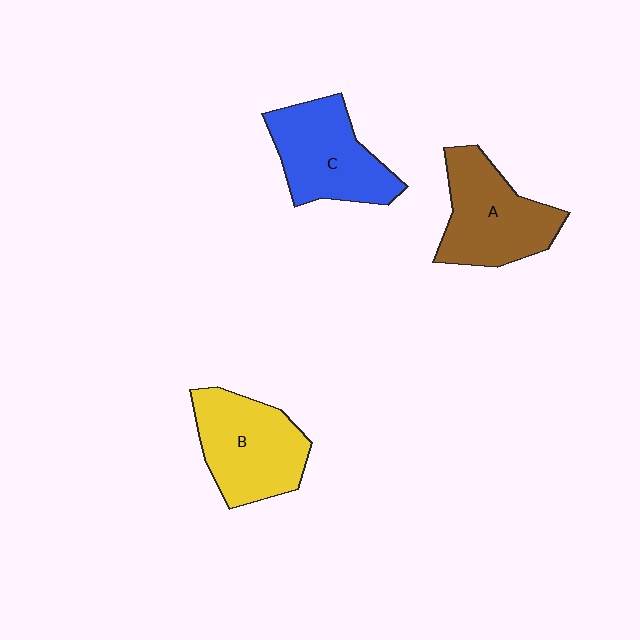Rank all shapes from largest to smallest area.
From largest to smallest: B (yellow), A (brown), C (blue).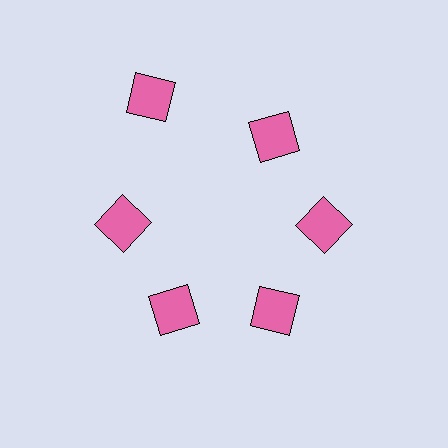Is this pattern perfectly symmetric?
No. The 6 pink squares are arranged in a ring, but one element near the 11 o'clock position is pushed outward from the center, breaking the 6-fold rotational symmetry.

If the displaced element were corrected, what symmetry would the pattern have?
It would have 6-fold rotational symmetry — the pattern would map onto itself every 60 degrees.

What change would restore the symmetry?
The symmetry would be restored by moving it inward, back onto the ring so that all 6 squares sit at equal angles and equal distance from the center.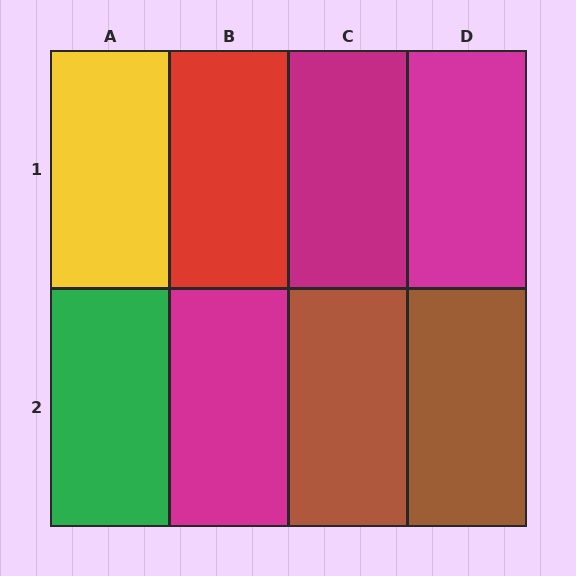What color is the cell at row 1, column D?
Magenta.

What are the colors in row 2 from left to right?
Green, magenta, brown, brown.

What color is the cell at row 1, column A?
Yellow.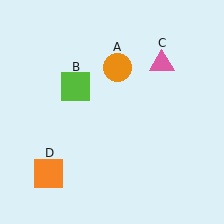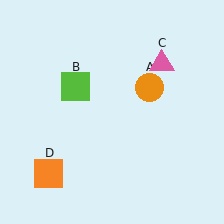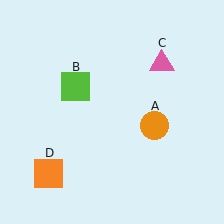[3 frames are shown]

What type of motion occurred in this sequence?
The orange circle (object A) rotated clockwise around the center of the scene.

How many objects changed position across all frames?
1 object changed position: orange circle (object A).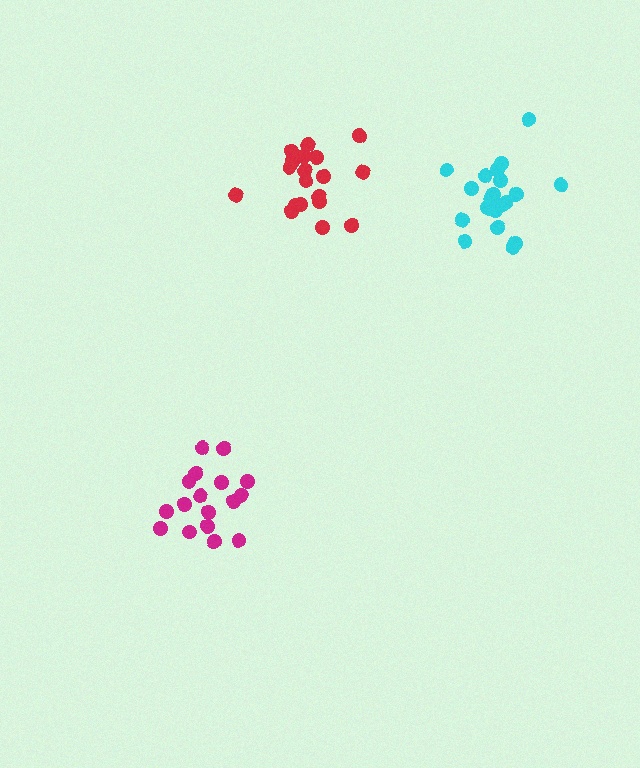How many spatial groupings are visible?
There are 3 spatial groupings.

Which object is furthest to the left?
The magenta cluster is leftmost.